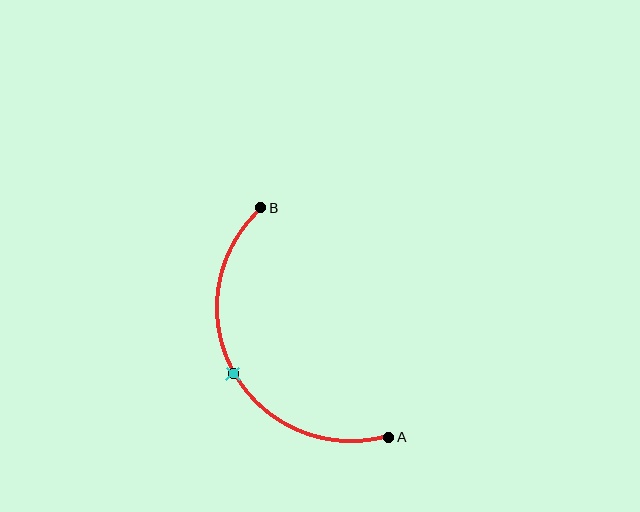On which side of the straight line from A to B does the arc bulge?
The arc bulges to the left of the straight line connecting A and B.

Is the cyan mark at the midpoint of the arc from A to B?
Yes. The cyan mark lies on the arc at equal arc-length from both A and B — it is the arc midpoint.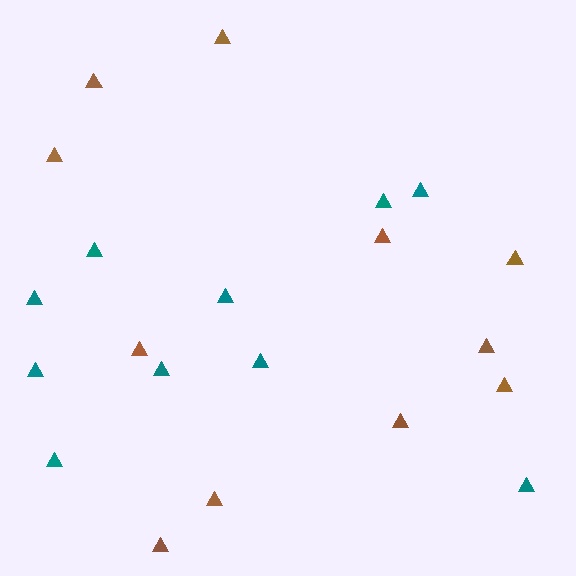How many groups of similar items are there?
There are 2 groups: one group of teal triangles (10) and one group of brown triangles (11).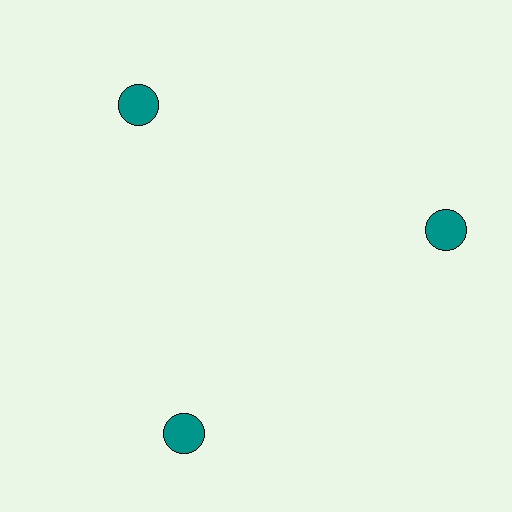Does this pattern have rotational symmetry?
Yes, this pattern has 3-fold rotational symmetry. It looks the same after rotating 120 degrees around the center.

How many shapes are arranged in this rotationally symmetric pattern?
There are 3 shapes, arranged in 3 groups of 1.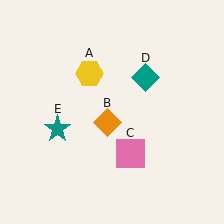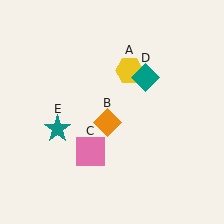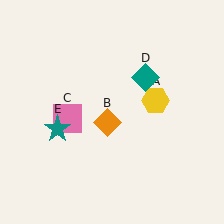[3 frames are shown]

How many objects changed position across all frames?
2 objects changed position: yellow hexagon (object A), pink square (object C).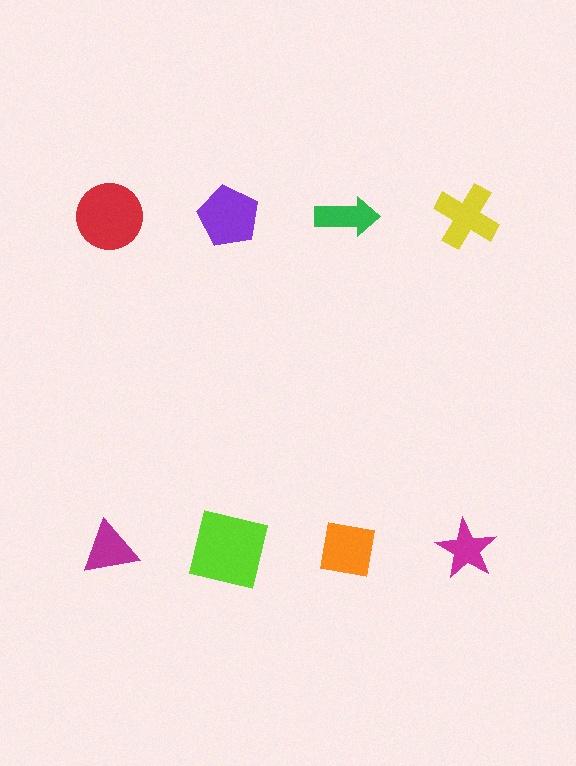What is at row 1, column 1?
A red circle.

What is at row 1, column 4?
A yellow cross.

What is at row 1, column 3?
A green arrow.